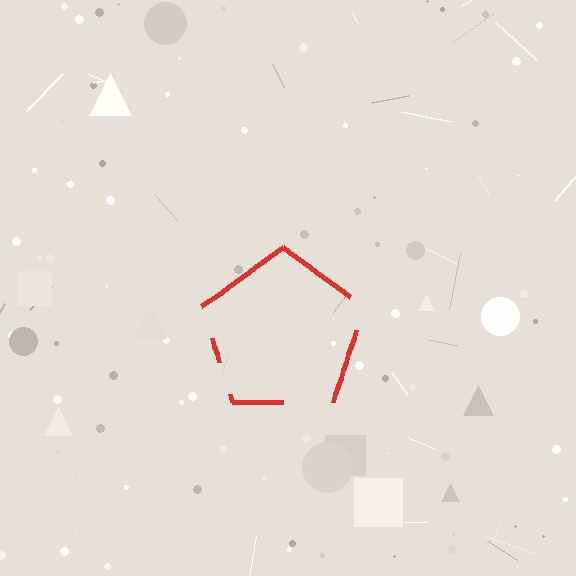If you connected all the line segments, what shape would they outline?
They would outline a pentagon.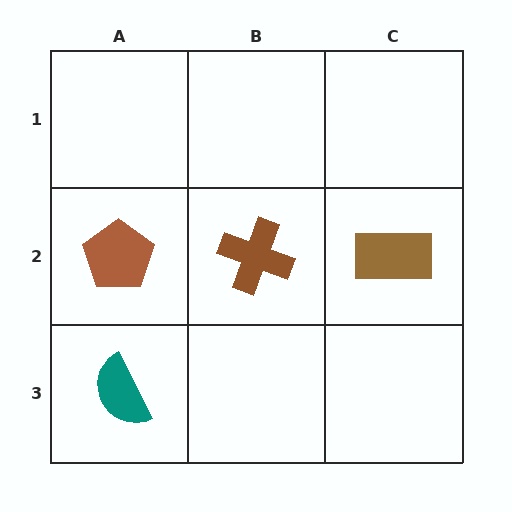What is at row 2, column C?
A brown rectangle.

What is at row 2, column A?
A brown pentagon.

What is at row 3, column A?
A teal semicircle.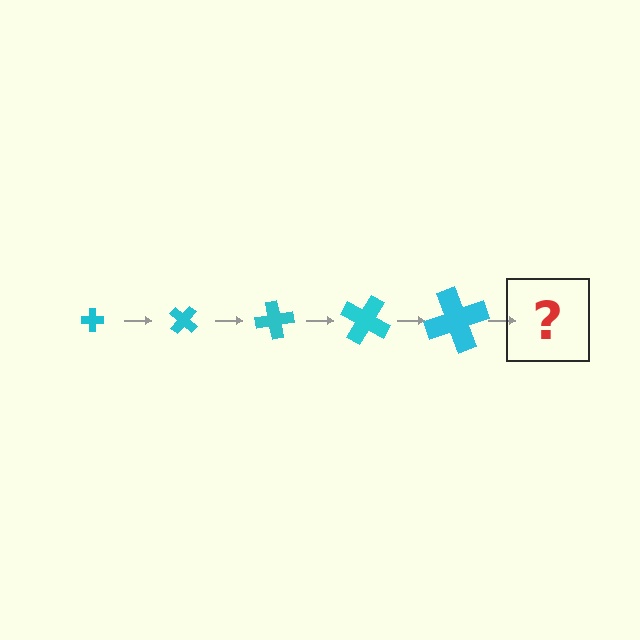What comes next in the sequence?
The next element should be a cross, larger than the previous one and rotated 200 degrees from the start.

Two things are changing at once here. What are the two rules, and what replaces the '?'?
The two rules are that the cross grows larger each step and it rotates 40 degrees each step. The '?' should be a cross, larger than the previous one and rotated 200 degrees from the start.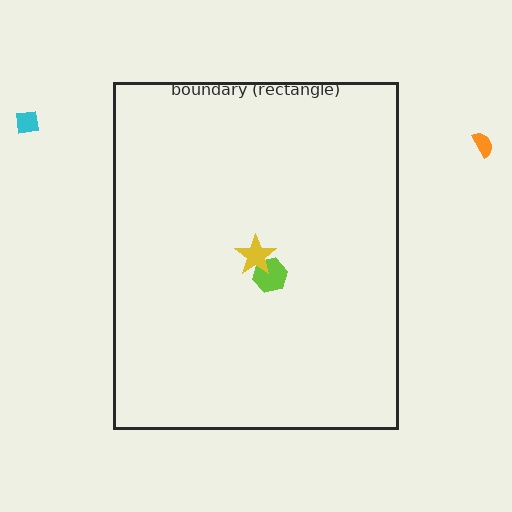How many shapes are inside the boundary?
2 inside, 2 outside.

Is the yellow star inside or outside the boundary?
Inside.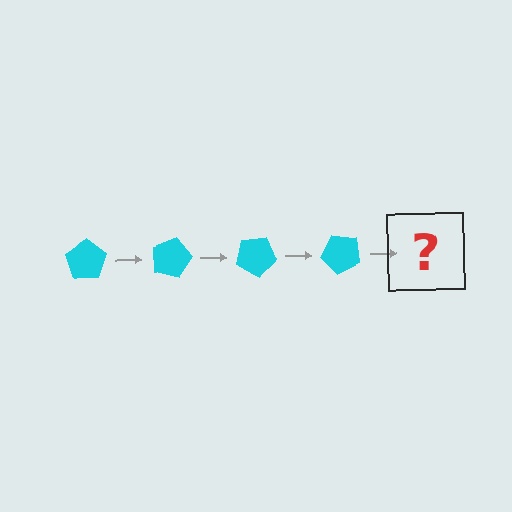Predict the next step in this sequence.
The next step is a cyan pentagon rotated 60 degrees.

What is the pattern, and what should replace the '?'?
The pattern is that the pentagon rotates 15 degrees each step. The '?' should be a cyan pentagon rotated 60 degrees.